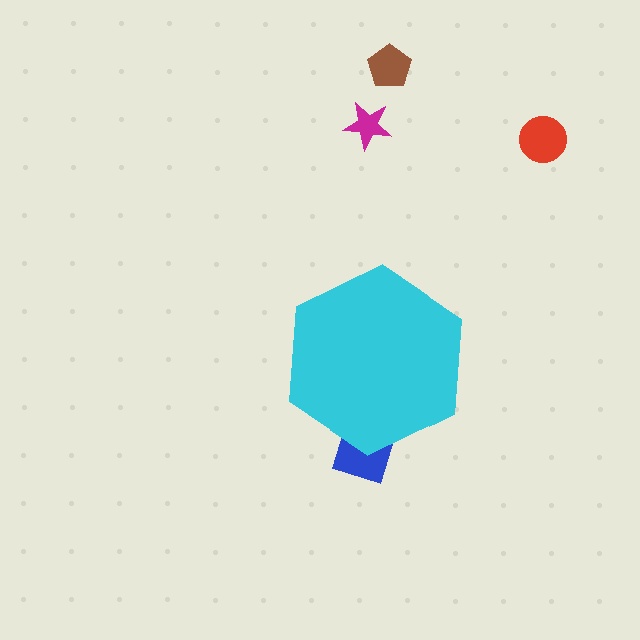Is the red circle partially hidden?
No, the red circle is fully visible.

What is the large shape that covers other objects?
A cyan hexagon.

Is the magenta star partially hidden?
No, the magenta star is fully visible.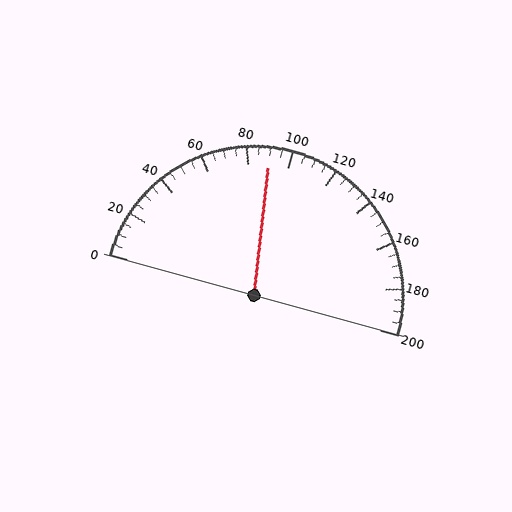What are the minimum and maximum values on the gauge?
The gauge ranges from 0 to 200.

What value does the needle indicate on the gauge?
The needle indicates approximately 90.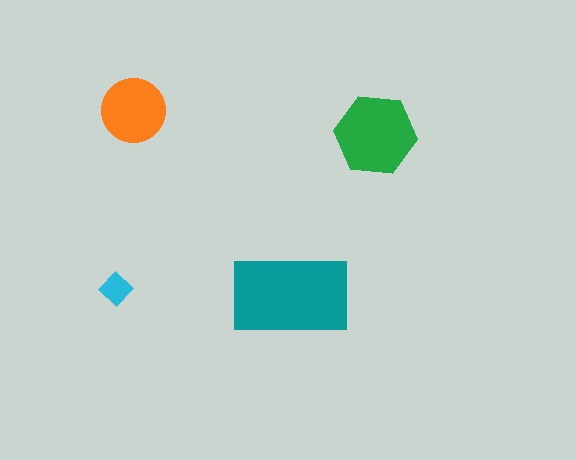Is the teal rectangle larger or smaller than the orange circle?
Larger.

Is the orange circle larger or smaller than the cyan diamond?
Larger.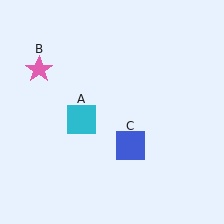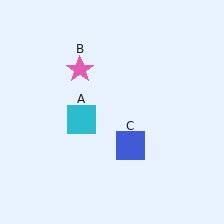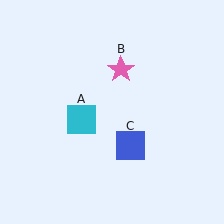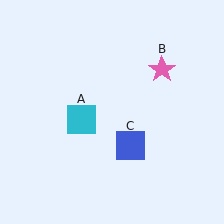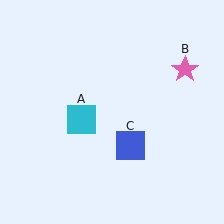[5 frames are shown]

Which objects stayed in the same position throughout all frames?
Cyan square (object A) and blue square (object C) remained stationary.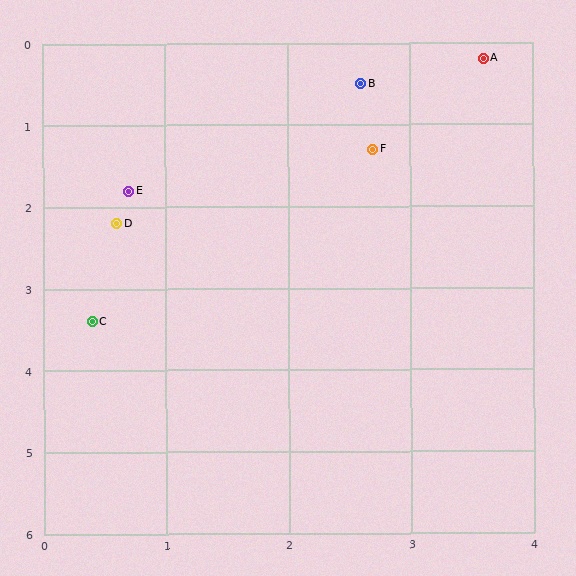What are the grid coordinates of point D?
Point D is at approximately (0.6, 2.2).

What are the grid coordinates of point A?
Point A is at approximately (3.6, 0.2).